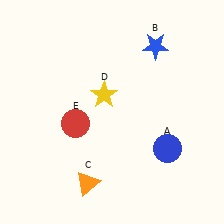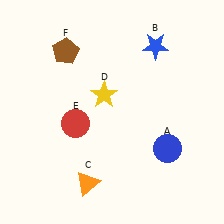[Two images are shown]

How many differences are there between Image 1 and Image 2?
There is 1 difference between the two images.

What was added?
A brown pentagon (F) was added in Image 2.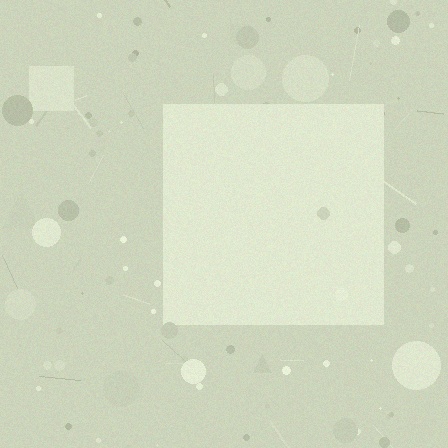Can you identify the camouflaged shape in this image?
The camouflaged shape is a square.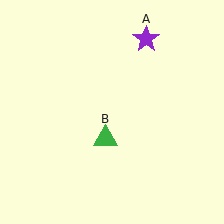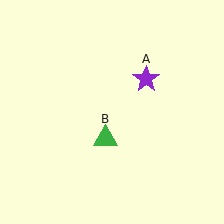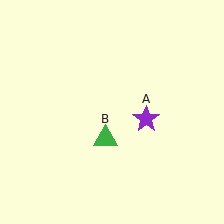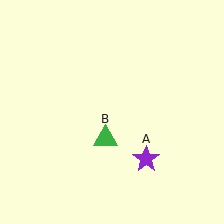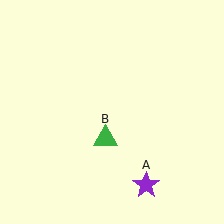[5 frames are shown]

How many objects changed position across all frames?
1 object changed position: purple star (object A).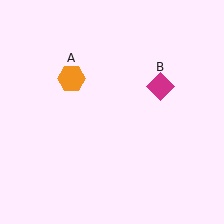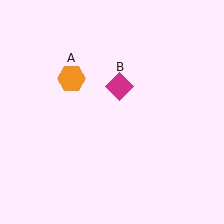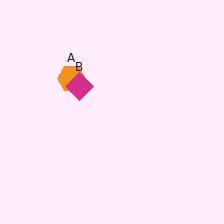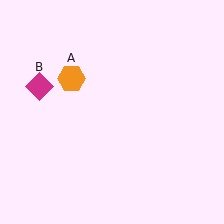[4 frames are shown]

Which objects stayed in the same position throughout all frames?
Orange hexagon (object A) remained stationary.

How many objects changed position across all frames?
1 object changed position: magenta diamond (object B).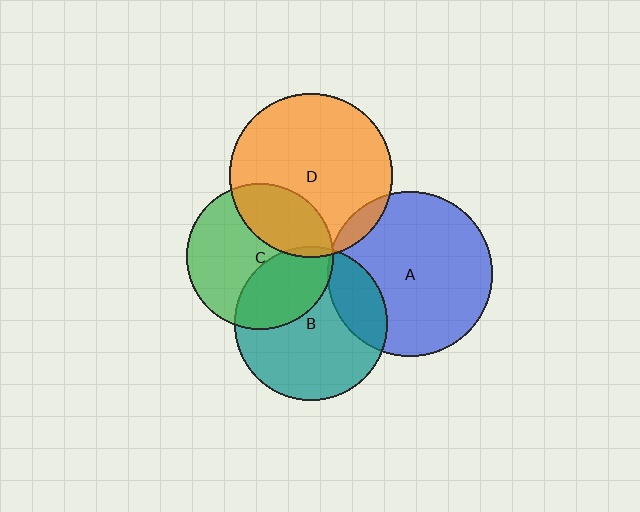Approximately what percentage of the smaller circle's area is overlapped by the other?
Approximately 30%.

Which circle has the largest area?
Circle A (blue).